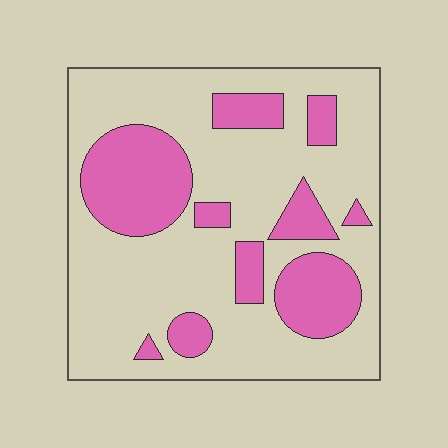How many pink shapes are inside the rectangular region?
10.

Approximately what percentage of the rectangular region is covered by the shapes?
Approximately 30%.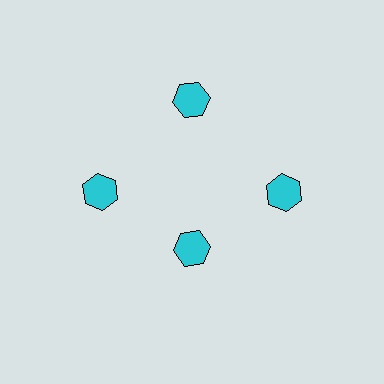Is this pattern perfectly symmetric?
No. The 4 cyan hexagons are arranged in a ring, but one element near the 6 o'clock position is pulled inward toward the center, breaking the 4-fold rotational symmetry.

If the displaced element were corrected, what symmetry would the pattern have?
It would have 4-fold rotational symmetry — the pattern would map onto itself every 90 degrees.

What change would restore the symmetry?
The symmetry would be restored by moving it outward, back onto the ring so that all 4 hexagons sit at equal angles and equal distance from the center.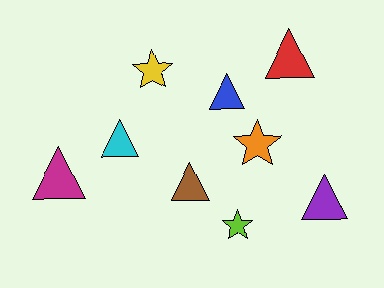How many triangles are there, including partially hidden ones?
There are 6 triangles.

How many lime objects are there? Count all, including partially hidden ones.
There is 1 lime object.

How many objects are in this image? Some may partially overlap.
There are 9 objects.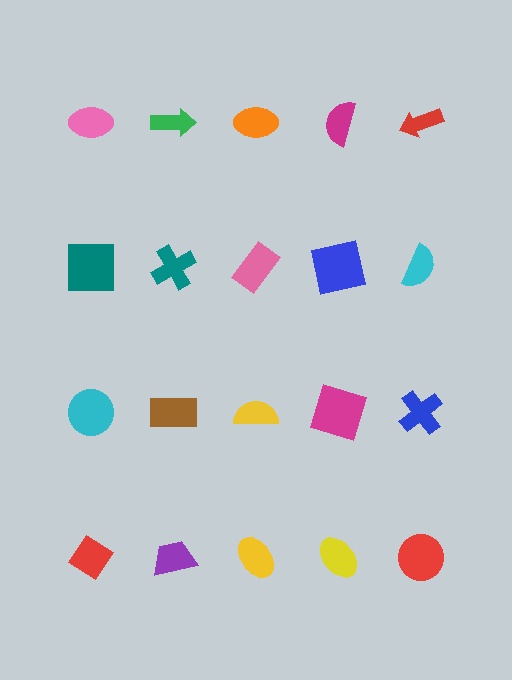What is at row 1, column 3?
An orange ellipse.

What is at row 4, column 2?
A purple trapezoid.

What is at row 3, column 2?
A brown rectangle.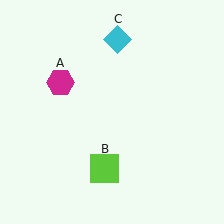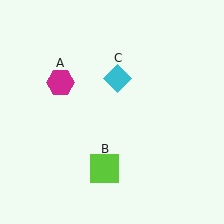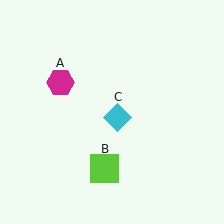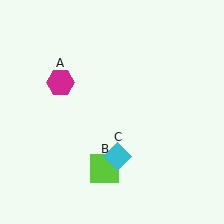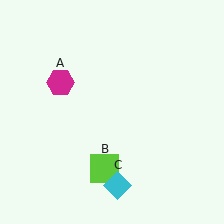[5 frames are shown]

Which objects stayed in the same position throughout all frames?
Magenta hexagon (object A) and lime square (object B) remained stationary.